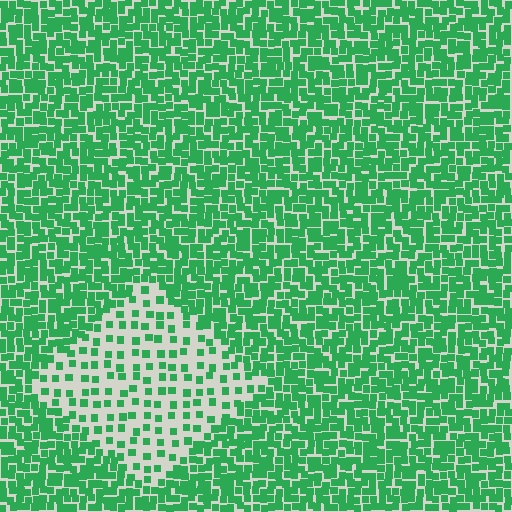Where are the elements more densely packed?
The elements are more densely packed outside the diamond boundary.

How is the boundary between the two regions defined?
The boundary is defined by a change in element density (approximately 2.7x ratio). All elements are the same color, size, and shape.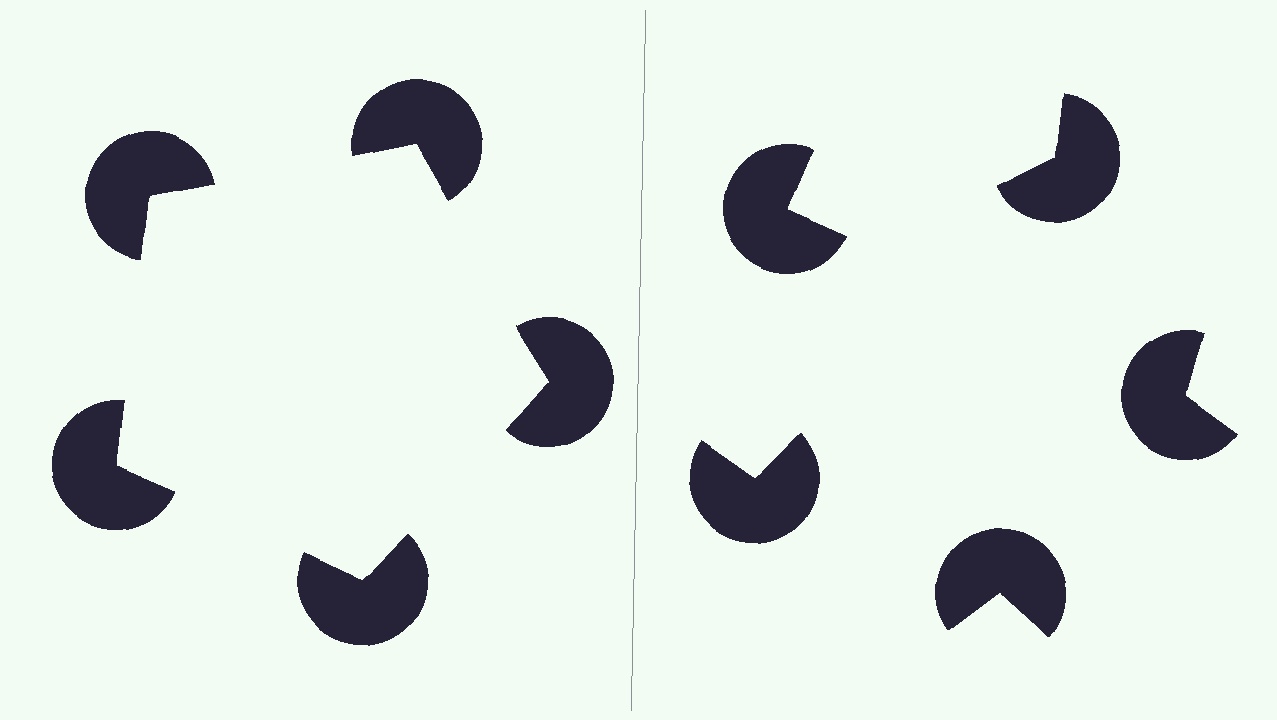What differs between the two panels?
The pac-man discs are positioned identically on both sides; only the wedge orientations differ. On the left they align to a pentagon; on the right they are misaligned.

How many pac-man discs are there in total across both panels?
10 — 5 on each side.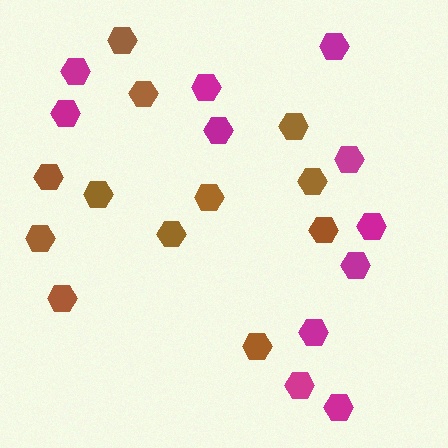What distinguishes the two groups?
There are 2 groups: one group of magenta hexagons (11) and one group of brown hexagons (12).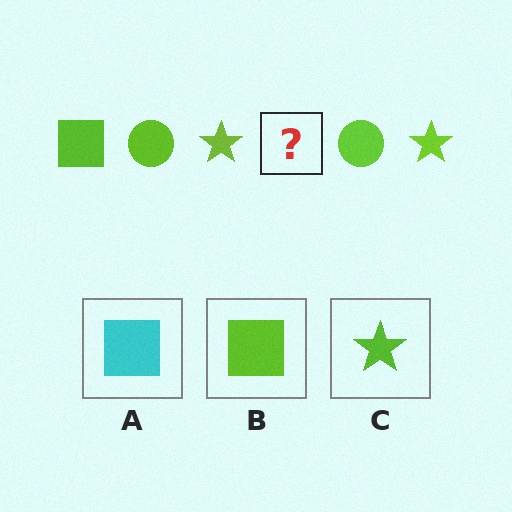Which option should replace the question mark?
Option B.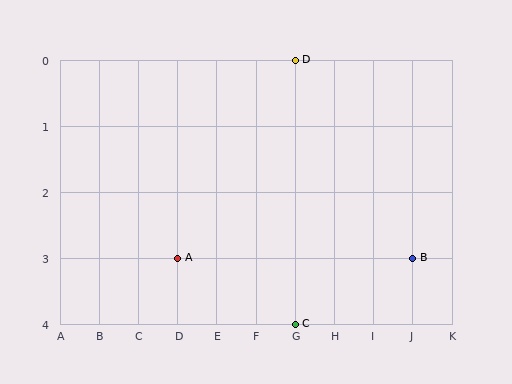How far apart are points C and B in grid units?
Points C and B are 3 columns and 1 row apart (about 3.2 grid units diagonally).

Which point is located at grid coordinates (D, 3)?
Point A is at (D, 3).